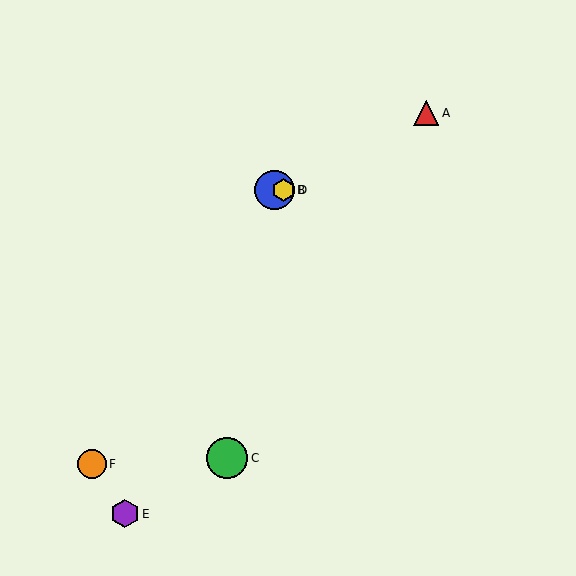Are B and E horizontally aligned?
No, B is at y≈190 and E is at y≈514.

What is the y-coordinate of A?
Object A is at y≈113.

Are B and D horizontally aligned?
Yes, both are at y≈190.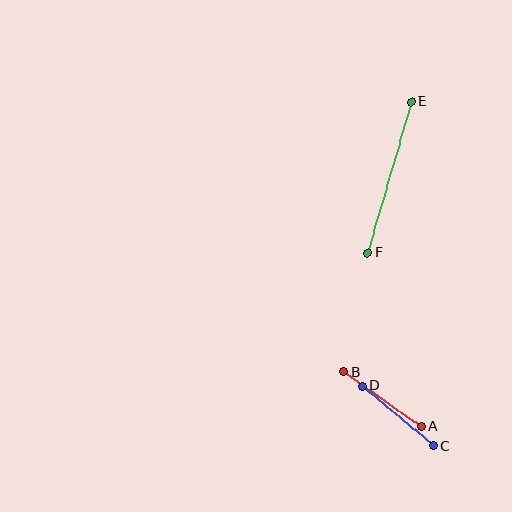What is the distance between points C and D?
The distance is approximately 93 pixels.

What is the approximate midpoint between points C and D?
The midpoint is at approximately (398, 416) pixels.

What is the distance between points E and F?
The distance is approximately 157 pixels.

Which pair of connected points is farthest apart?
Points E and F are farthest apart.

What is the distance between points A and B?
The distance is approximately 95 pixels.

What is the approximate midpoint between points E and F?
The midpoint is at approximately (389, 177) pixels.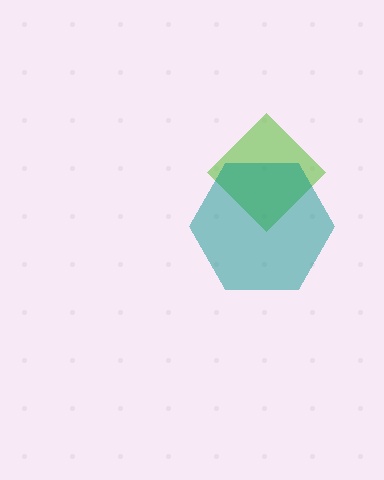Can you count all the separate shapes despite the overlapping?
Yes, there are 2 separate shapes.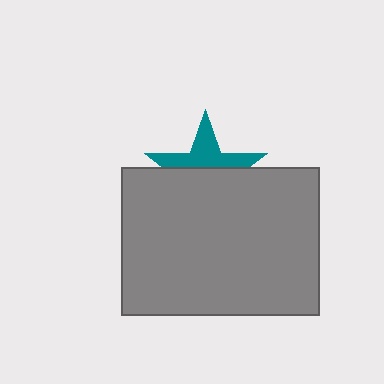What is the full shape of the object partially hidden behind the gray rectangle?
The partially hidden object is a teal star.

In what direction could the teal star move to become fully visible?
The teal star could move up. That would shift it out from behind the gray rectangle entirely.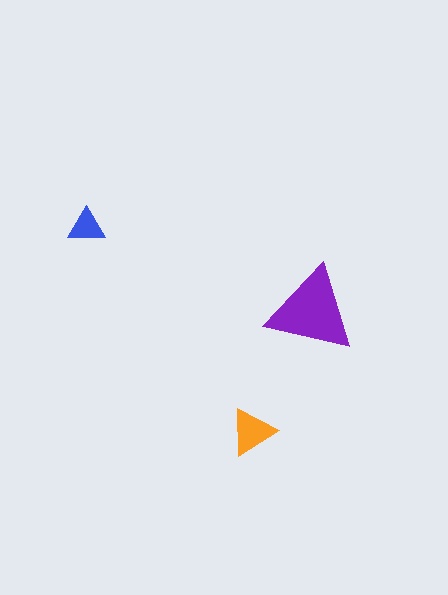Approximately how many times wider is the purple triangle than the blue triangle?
About 2.5 times wider.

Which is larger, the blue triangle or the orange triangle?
The orange one.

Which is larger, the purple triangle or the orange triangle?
The purple one.